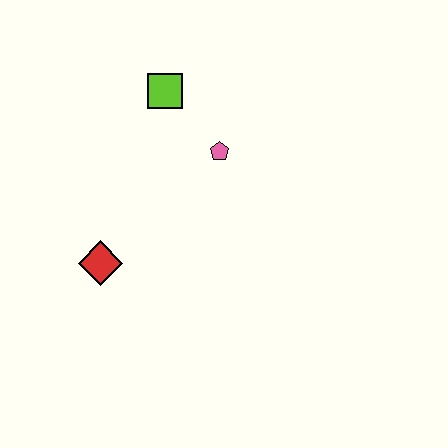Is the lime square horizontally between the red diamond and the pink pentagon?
Yes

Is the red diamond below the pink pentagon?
Yes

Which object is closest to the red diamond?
The pink pentagon is closest to the red diamond.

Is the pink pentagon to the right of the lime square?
Yes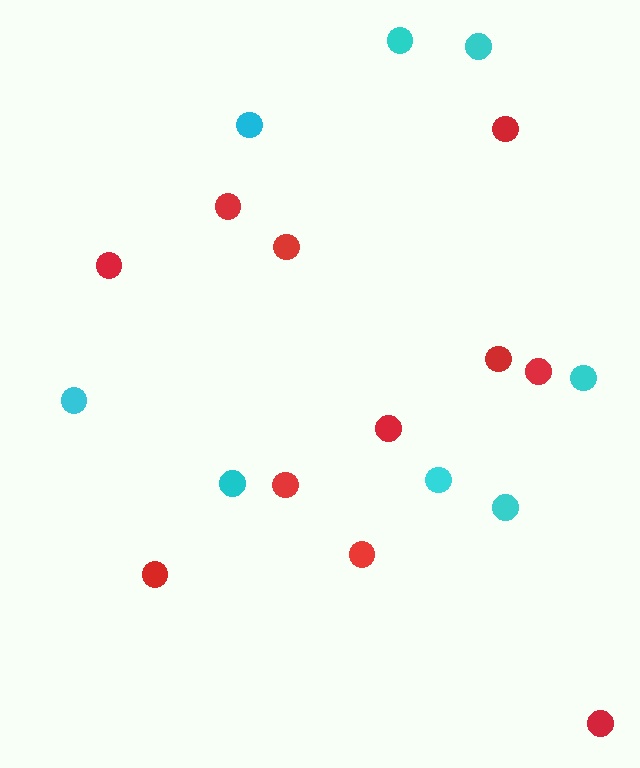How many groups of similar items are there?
There are 2 groups: one group of cyan circles (8) and one group of red circles (11).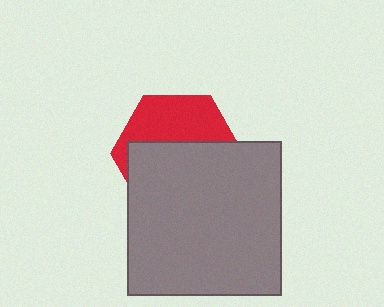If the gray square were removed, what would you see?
You would see the complete red hexagon.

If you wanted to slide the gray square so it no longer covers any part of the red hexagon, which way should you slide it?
Slide it down — that is the most direct way to separate the two shapes.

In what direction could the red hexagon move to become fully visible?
The red hexagon could move up. That would shift it out from behind the gray square entirely.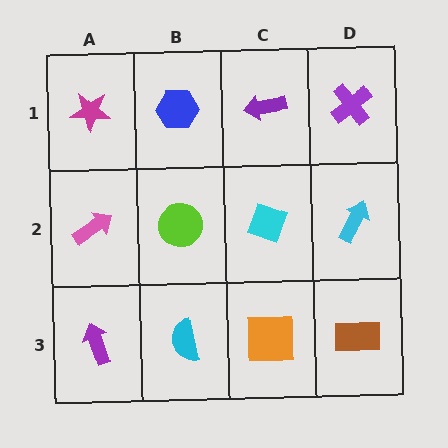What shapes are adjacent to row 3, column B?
A lime circle (row 2, column B), a purple arrow (row 3, column A), an orange square (row 3, column C).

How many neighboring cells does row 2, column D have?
3.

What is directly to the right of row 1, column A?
A blue hexagon.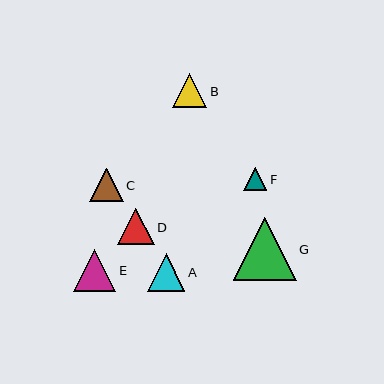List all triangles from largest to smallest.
From largest to smallest: G, E, A, D, B, C, F.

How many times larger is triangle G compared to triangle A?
Triangle G is approximately 1.7 times the size of triangle A.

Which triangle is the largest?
Triangle G is the largest with a size of approximately 63 pixels.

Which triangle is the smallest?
Triangle F is the smallest with a size of approximately 23 pixels.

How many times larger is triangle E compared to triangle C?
Triangle E is approximately 1.3 times the size of triangle C.